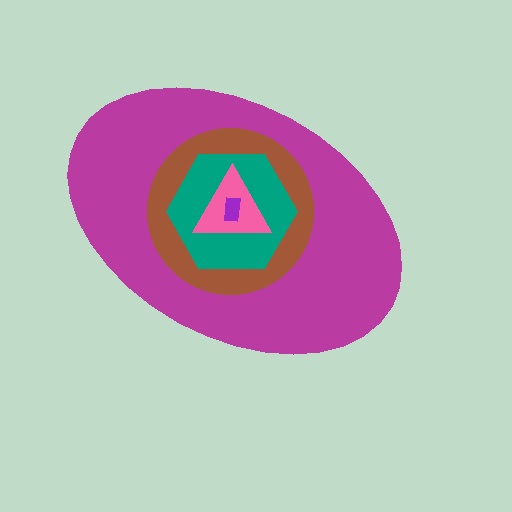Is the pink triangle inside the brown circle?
Yes.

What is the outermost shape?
The magenta ellipse.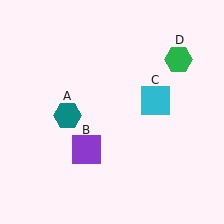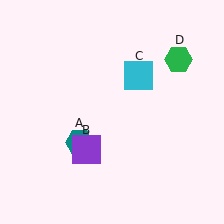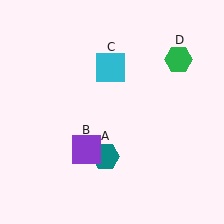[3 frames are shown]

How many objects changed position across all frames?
2 objects changed position: teal hexagon (object A), cyan square (object C).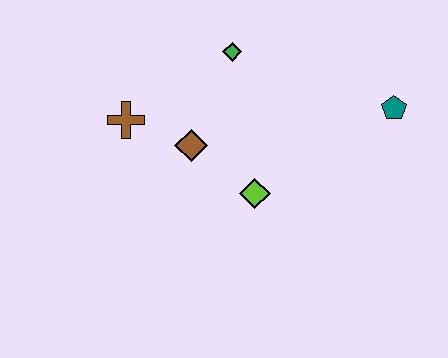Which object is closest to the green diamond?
The brown diamond is closest to the green diamond.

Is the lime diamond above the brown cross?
No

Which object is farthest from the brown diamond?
The teal pentagon is farthest from the brown diamond.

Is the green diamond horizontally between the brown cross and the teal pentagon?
Yes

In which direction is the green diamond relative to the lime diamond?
The green diamond is above the lime diamond.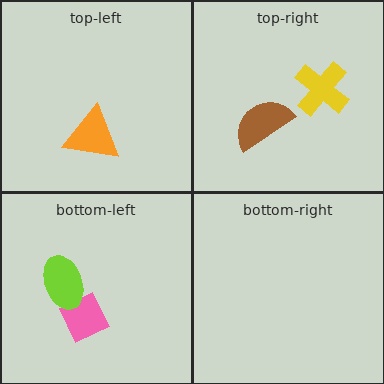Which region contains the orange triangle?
The top-left region.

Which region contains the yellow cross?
The top-right region.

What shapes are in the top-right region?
The brown semicircle, the yellow cross.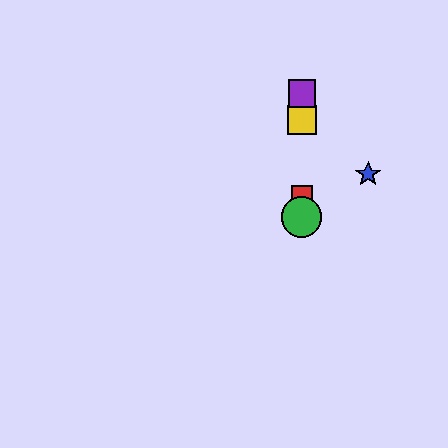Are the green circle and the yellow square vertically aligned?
Yes, both are at x≈302.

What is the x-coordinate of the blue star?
The blue star is at x≈368.